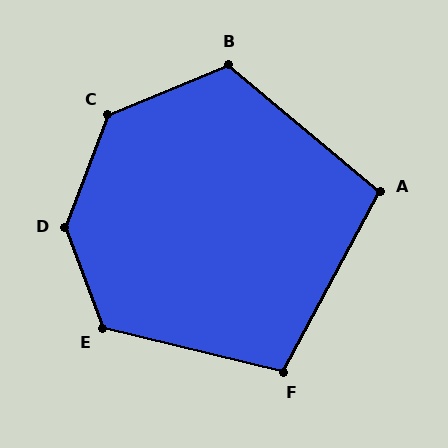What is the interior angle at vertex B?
Approximately 117 degrees (obtuse).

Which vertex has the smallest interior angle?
A, at approximately 102 degrees.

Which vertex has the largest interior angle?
D, at approximately 138 degrees.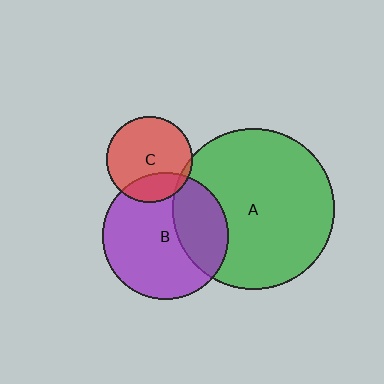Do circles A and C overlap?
Yes.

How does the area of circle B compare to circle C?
Approximately 2.2 times.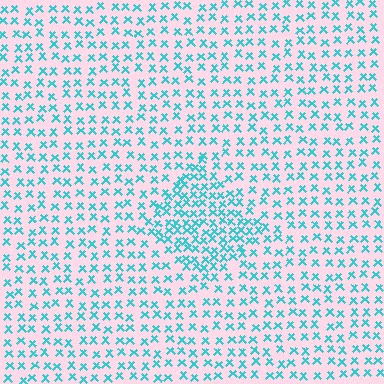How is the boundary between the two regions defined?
The boundary is defined by a change in element density (approximately 1.9x ratio). All elements are the same color, size, and shape.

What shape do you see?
I see a diamond.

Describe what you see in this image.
The image contains small cyan elements arranged at two different densities. A diamond-shaped region is visible where the elements are more densely packed than the surrounding area.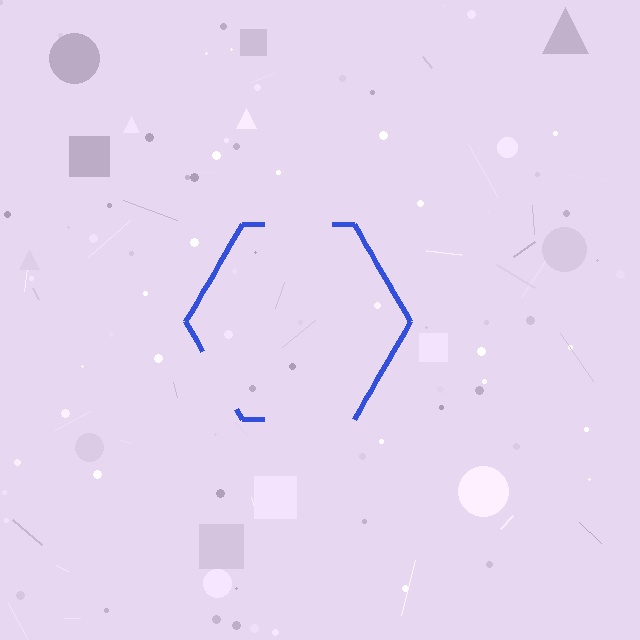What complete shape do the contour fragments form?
The contour fragments form a hexagon.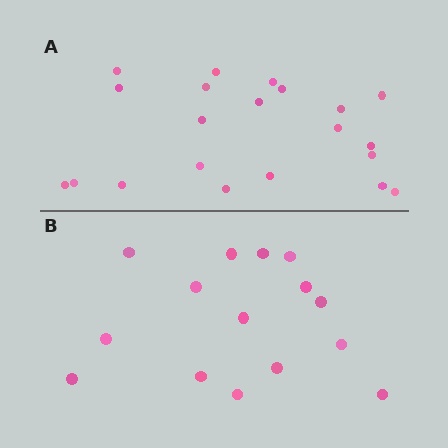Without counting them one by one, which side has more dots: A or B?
Region A (the top region) has more dots.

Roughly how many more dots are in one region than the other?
Region A has about 6 more dots than region B.